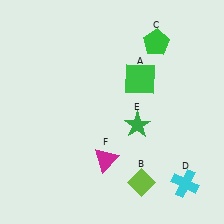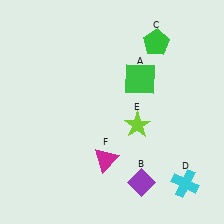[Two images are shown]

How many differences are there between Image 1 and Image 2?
There are 2 differences between the two images.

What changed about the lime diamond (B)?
In Image 1, B is lime. In Image 2, it changed to purple.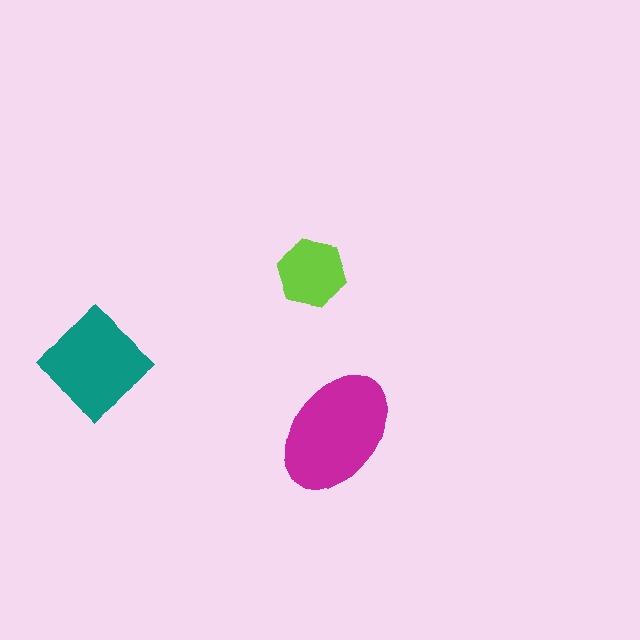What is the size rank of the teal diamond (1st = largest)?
2nd.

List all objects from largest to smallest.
The magenta ellipse, the teal diamond, the lime hexagon.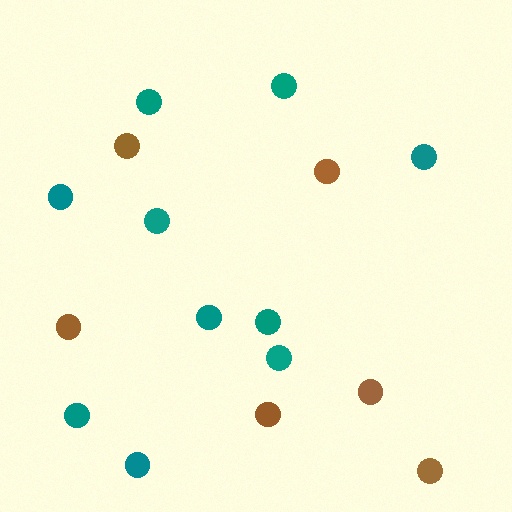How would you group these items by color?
There are 2 groups: one group of brown circles (6) and one group of teal circles (10).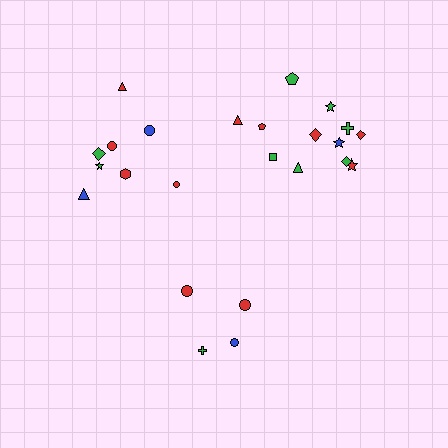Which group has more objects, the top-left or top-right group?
The top-right group.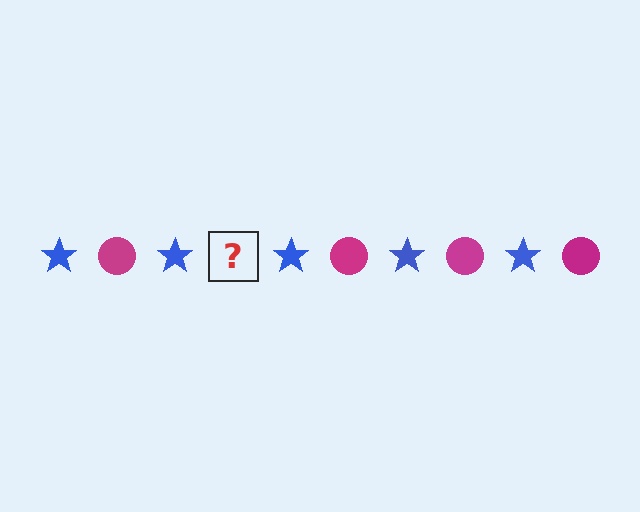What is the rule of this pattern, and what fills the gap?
The rule is that the pattern alternates between blue star and magenta circle. The gap should be filled with a magenta circle.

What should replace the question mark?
The question mark should be replaced with a magenta circle.